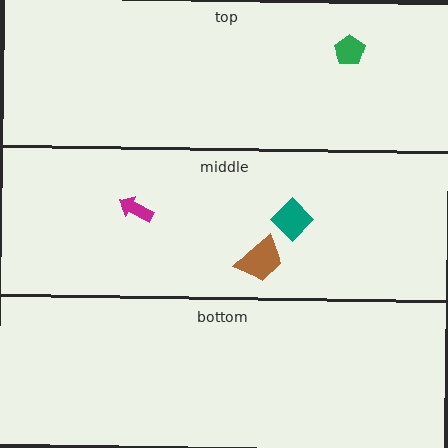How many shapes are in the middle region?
3.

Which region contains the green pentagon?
The top region.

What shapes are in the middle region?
The magenta arrow, the brown trapezoid, the teal diamond.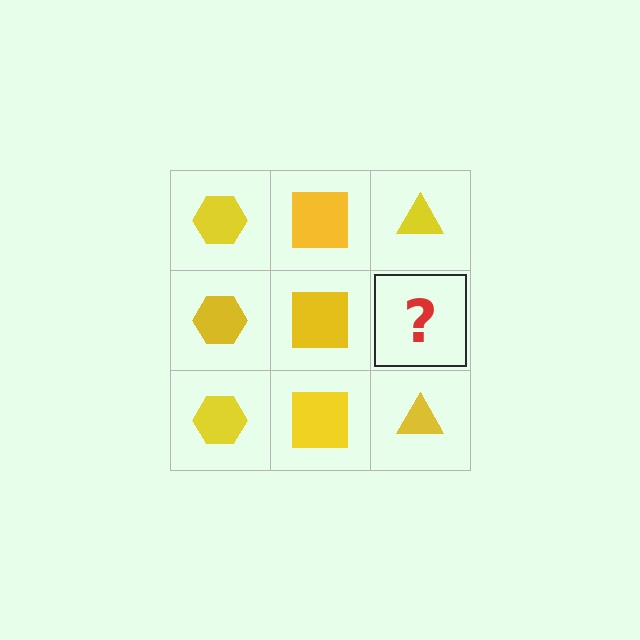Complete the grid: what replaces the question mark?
The question mark should be replaced with a yellow triangle.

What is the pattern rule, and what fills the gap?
The rule is that each column has a consistent shape. The gap should be filled with a yellow triangle.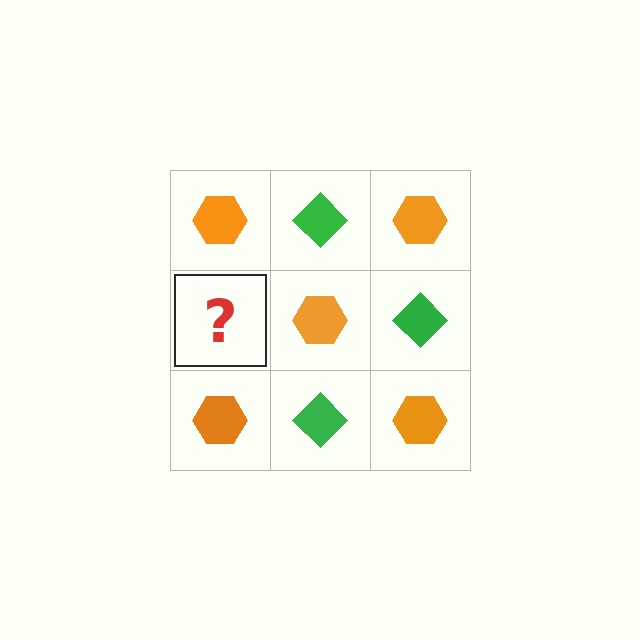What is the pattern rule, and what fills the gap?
The rule is that it alternates orange hexagon and green diamond in a checkerboard pattern. The gap should be filled with a green diamond.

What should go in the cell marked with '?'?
The missing cell should contain a green diamond.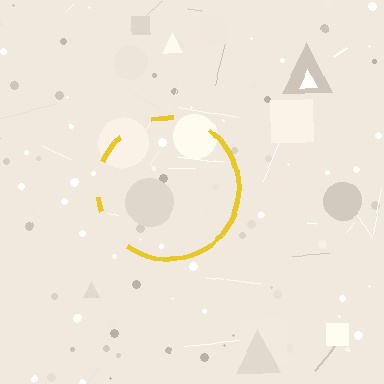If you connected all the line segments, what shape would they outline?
They would outline a circle.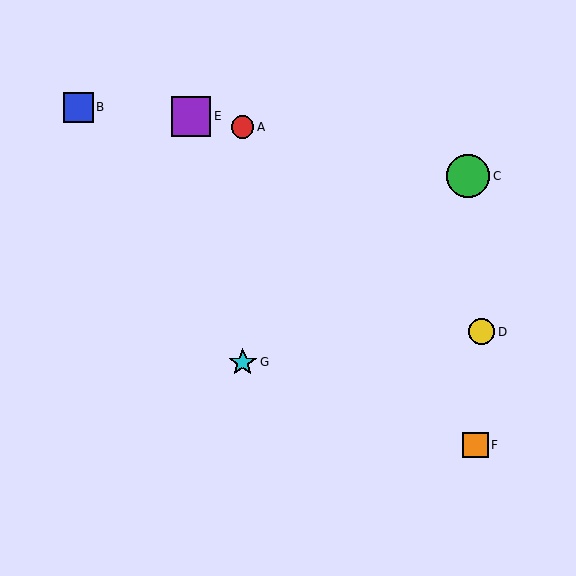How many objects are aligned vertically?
2 objects (A, G) are aligned vertically.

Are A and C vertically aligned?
No, A is at x≈243 and C is at x≈468.